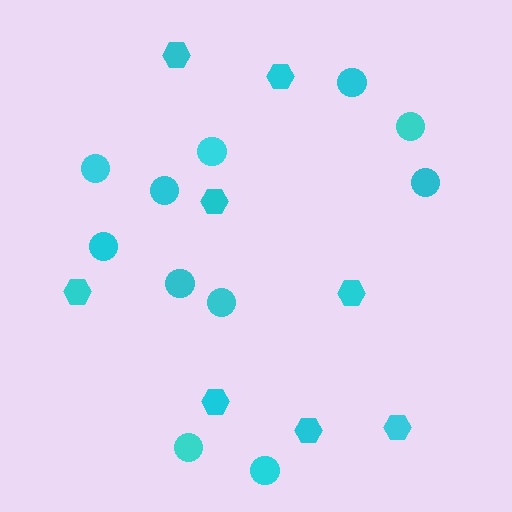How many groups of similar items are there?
There are 2 groups: one group of circles (11) and one group of hexagons (8).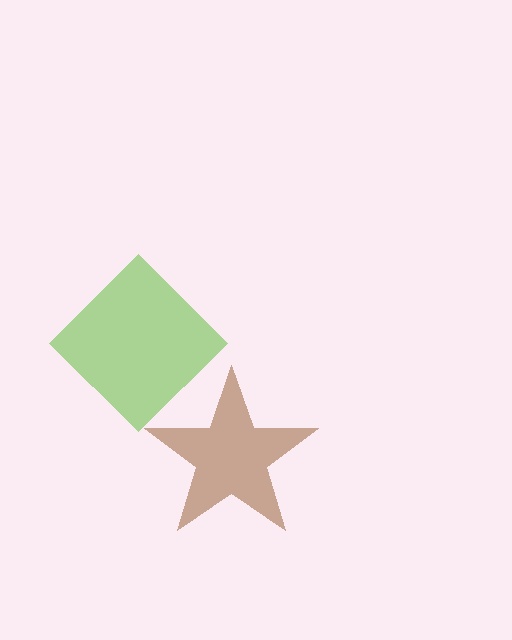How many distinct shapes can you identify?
There are 2 distinct shapes: a lime diamond, a brown star.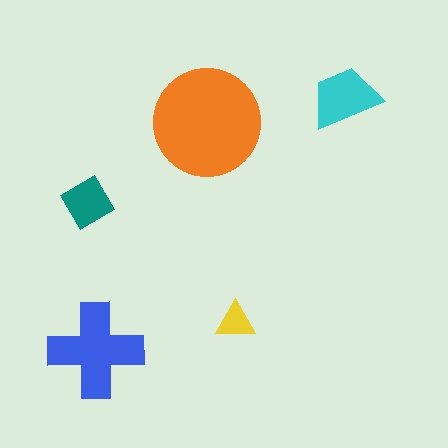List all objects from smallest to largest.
The yellow triangle, the teal diamond, the cyan trapezoid, the blue cross, the orange circle.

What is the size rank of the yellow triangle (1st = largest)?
5th.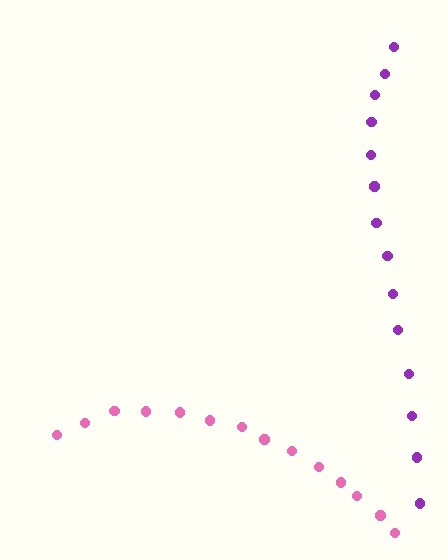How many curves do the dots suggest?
There are 2 distinct paths.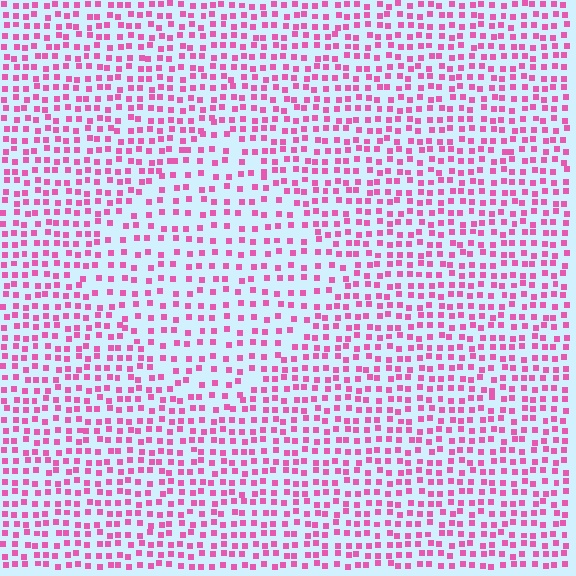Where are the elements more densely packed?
The elements are more densely packed outside the diamond boundary.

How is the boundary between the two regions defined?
The boundary is defined by a change in element density (approximately 1.6x ratio). All elements are the same color, size, and shape.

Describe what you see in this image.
The image contains small pink elements arranged at two different densities. A diamond-shaped region is visible where the elements are less densely packed than the surrounding area.